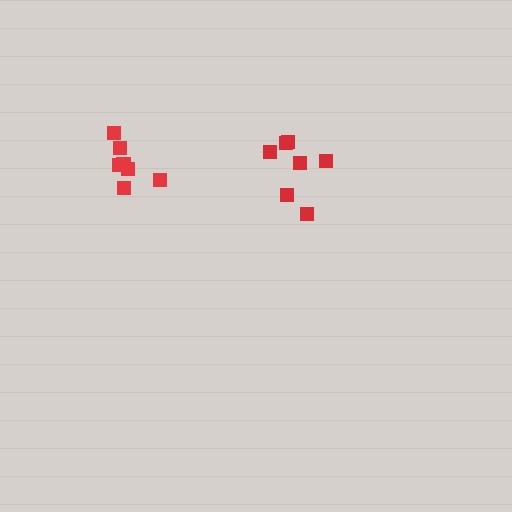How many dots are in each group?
Group 1: 8 dots, Group 2: 7 dots (15 total).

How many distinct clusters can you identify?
There are 2 distinct clusters.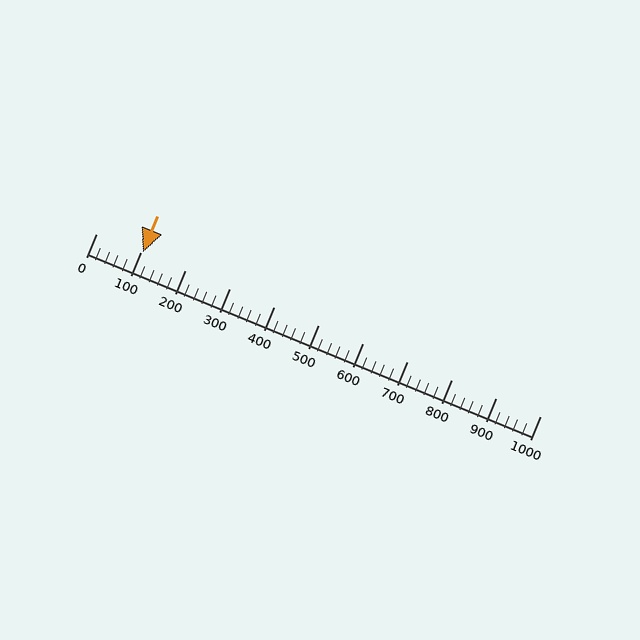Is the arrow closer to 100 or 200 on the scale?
The arrow is closer to 100.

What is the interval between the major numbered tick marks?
The major tick marks are spaced 100 units apart.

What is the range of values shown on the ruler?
The ruler shows values from 0 to 1000.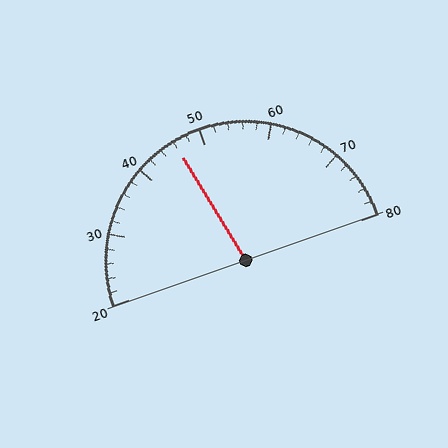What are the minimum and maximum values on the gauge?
The gauge ranges from 20 to 80.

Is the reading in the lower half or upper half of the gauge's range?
The reading is in the lower half of the range (20 to 80).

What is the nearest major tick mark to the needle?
The nearest major tick mark is 50.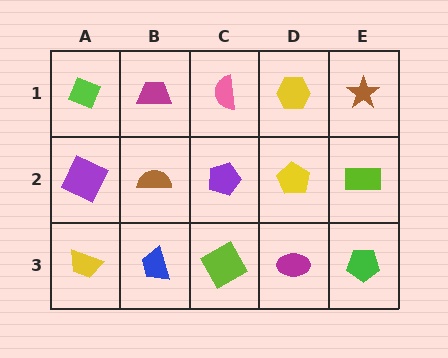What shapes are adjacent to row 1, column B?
A brown semicircle (row 2, column B), a lime diamond (row 1, column A), a pink semicircle (row 1, column C).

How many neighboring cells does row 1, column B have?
3.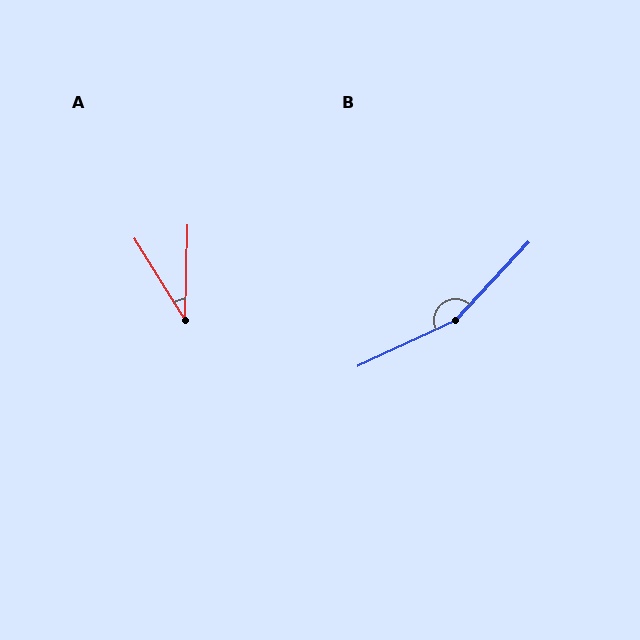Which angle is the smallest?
A, at approximately 33 degrees.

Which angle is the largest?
B, at approximately 158 degrees.